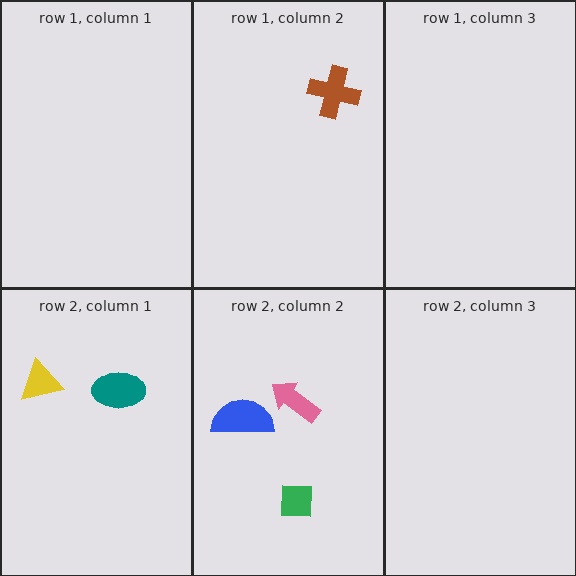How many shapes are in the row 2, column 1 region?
2.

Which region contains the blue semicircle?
The row 2, column 2 region.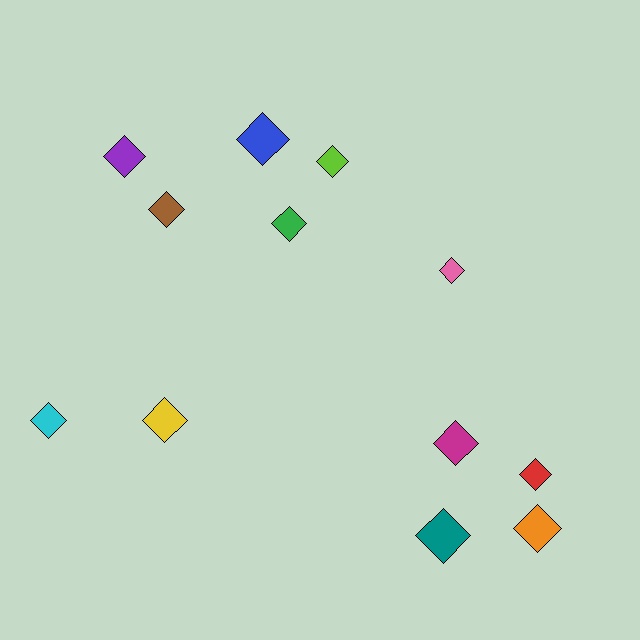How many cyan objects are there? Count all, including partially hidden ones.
There is 1 cyan object.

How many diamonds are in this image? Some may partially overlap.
There are 12 diamonds.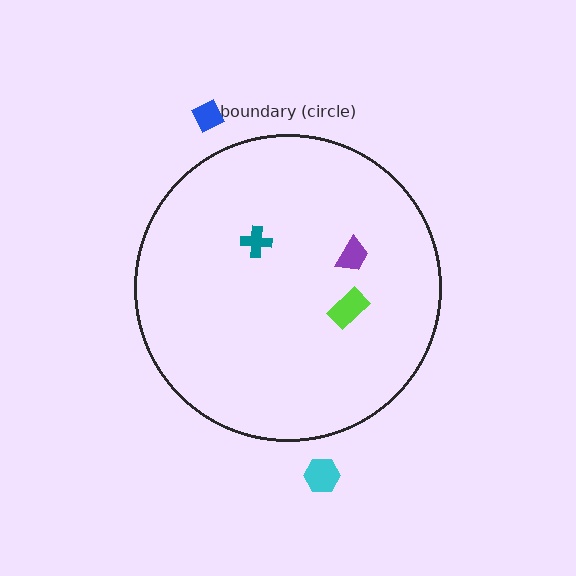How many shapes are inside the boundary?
3 inside, 2 outside.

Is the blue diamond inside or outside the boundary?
Outside.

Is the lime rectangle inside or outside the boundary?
Inside.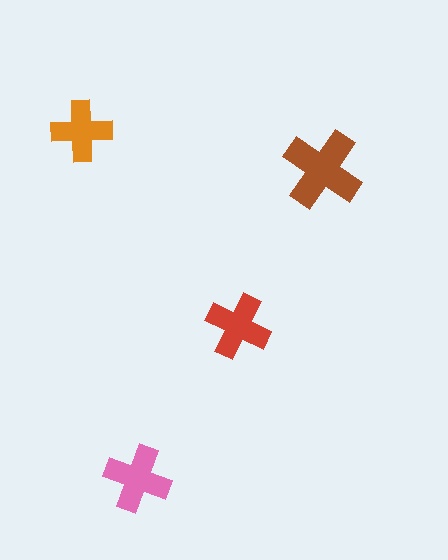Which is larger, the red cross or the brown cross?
The brown one.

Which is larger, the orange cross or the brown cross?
The brown one.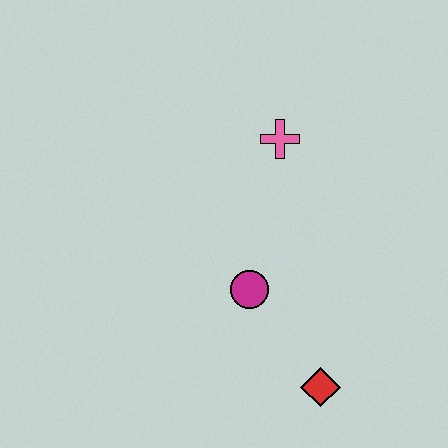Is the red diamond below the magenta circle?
Yes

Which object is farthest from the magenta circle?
The pink cross is farthest from the magenta circle.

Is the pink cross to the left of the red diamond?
Yes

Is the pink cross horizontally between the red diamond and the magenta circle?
Yes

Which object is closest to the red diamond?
The magenta circle is closest to the red diamond.